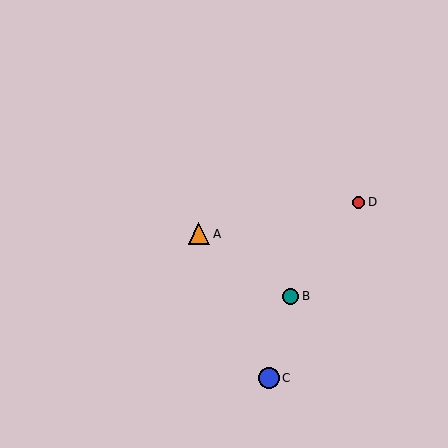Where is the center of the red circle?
The center of the red circle is at (359, 203).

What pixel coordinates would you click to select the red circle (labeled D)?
Click at (359, 203) to select the red circle D.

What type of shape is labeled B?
Shape B is a teal circle.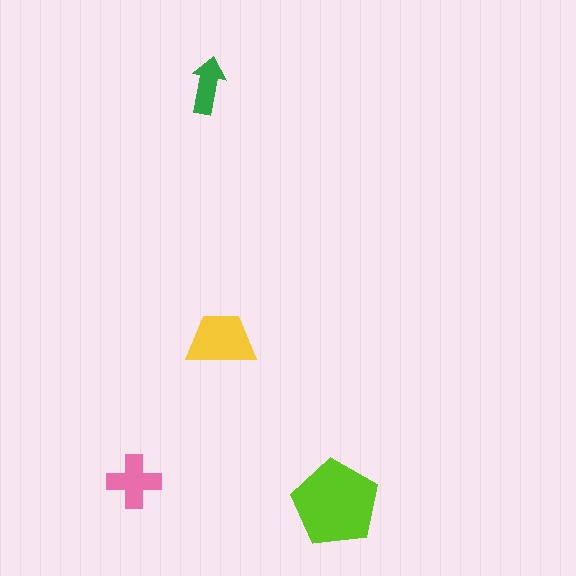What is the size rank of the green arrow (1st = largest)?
4th.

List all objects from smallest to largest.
The green arrow, the pink cross, the yellow trapezoid, the lime pentagon.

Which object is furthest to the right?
The lime pentagon is rightmost.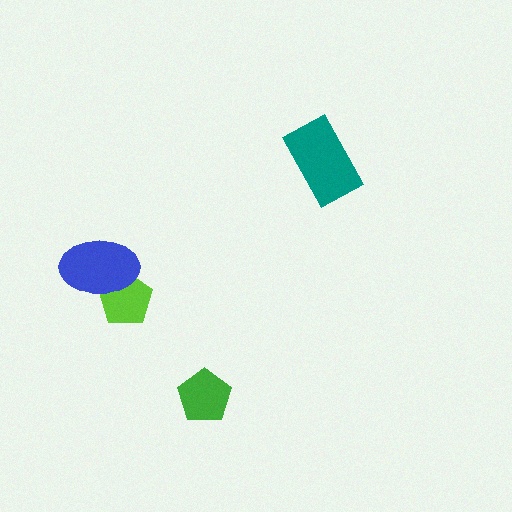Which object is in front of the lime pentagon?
The blue ellipse is in front of the lime pentagon.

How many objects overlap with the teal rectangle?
0 objects overlap with the teal rectangle.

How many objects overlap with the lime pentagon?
1 object overlaps with the lime pentagon.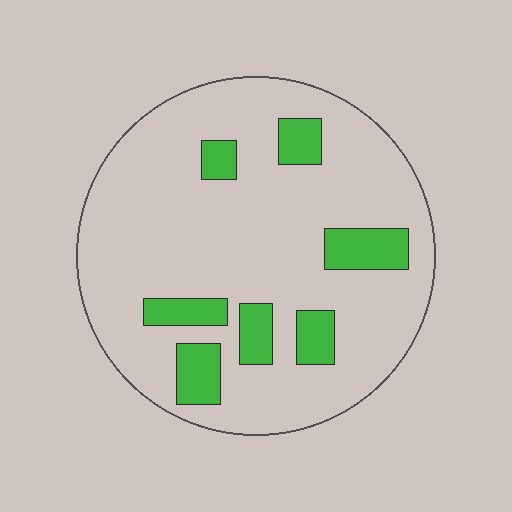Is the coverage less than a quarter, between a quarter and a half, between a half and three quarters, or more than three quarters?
Less than a quarter.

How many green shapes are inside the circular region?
7.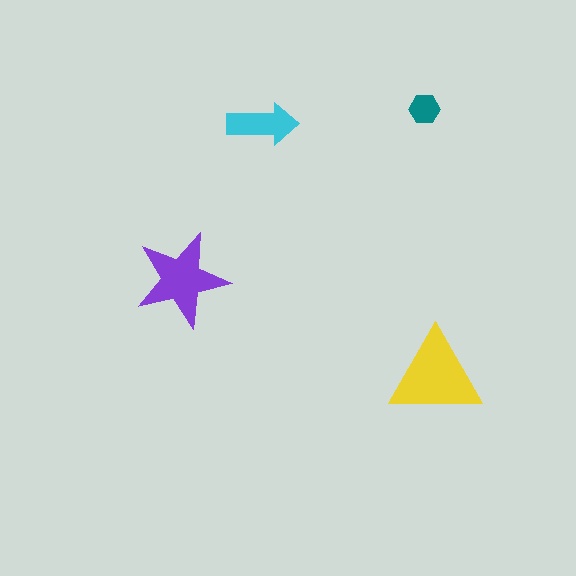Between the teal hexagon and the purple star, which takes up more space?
The purple star.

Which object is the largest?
The yellow triangle.